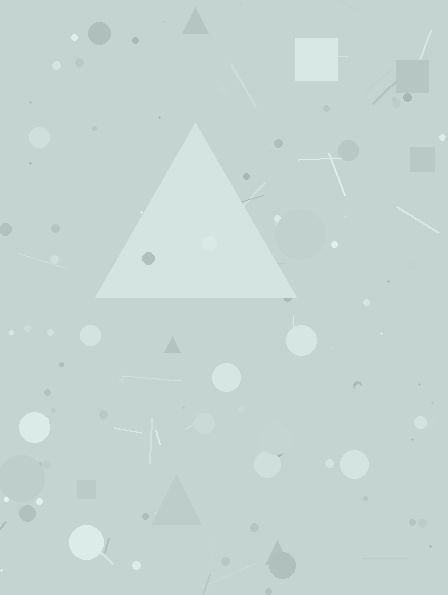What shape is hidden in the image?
A triangle is hidden in the image.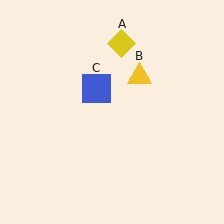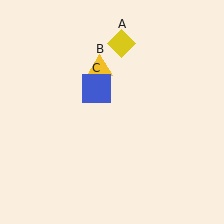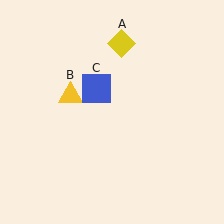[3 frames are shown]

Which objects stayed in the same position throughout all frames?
Yellow diamond (object A) and blue square (object C) remained stationary.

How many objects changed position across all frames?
1 object changed position: yellow triangle (object B).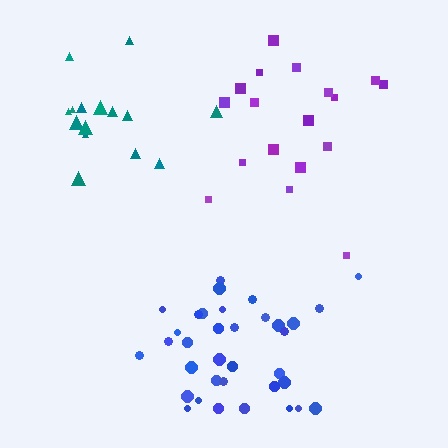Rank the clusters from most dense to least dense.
blue, teal, purple.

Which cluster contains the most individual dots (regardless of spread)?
Blue (35).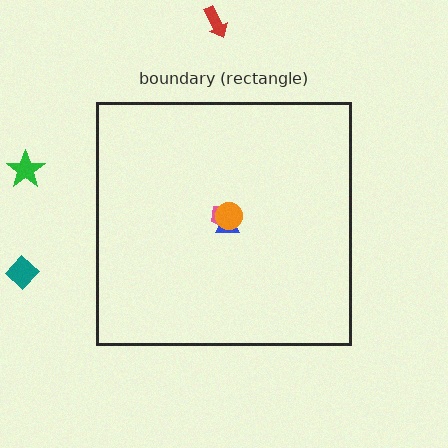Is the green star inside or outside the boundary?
Outside.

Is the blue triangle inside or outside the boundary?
Inside.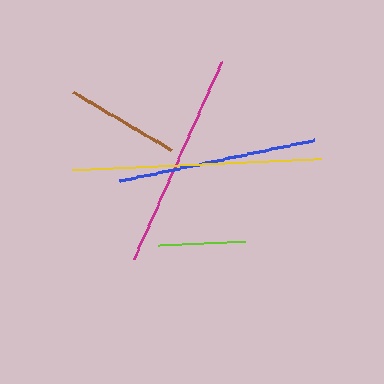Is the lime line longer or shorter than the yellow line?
The yellow line is longer than the lime line.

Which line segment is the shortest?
The lime line is the shortest at approximately 87 pixels.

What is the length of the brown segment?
The brown segment is approximately 113 pixels long.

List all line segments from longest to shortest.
From longest to shortest: yellow, magenta, blue, brown, lime.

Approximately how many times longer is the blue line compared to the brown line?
The blue line is approximately 1.8 times the length of the brown line.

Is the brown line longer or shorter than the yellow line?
The yellow line is longer than the brown line.